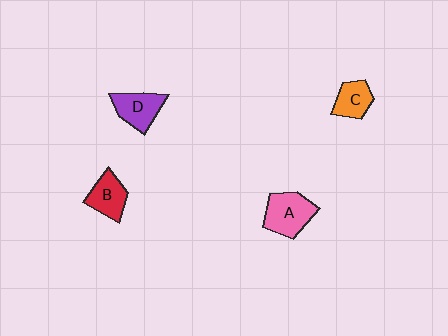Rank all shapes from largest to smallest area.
From largest to smallest: A (pink), D (purple), B (red), C (orange).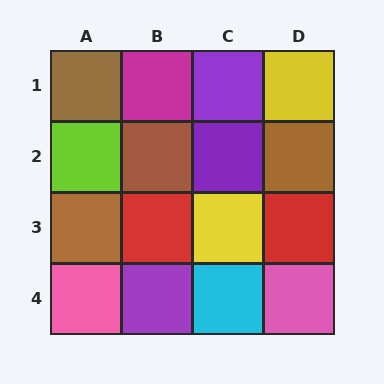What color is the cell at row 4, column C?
Cyan.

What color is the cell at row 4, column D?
Pink.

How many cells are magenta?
1 cell is magenta.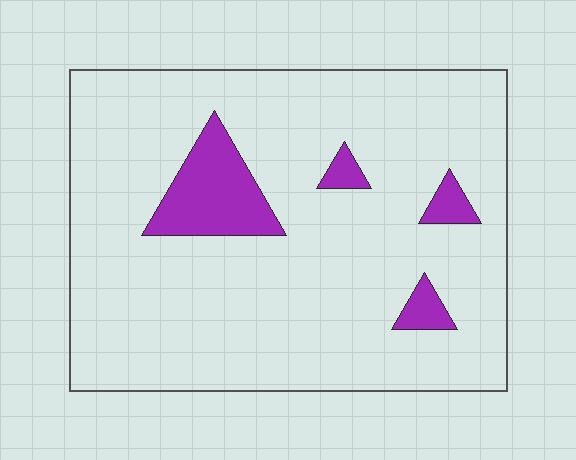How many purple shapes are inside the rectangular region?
4.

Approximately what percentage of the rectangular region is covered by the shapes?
Approximately 10%.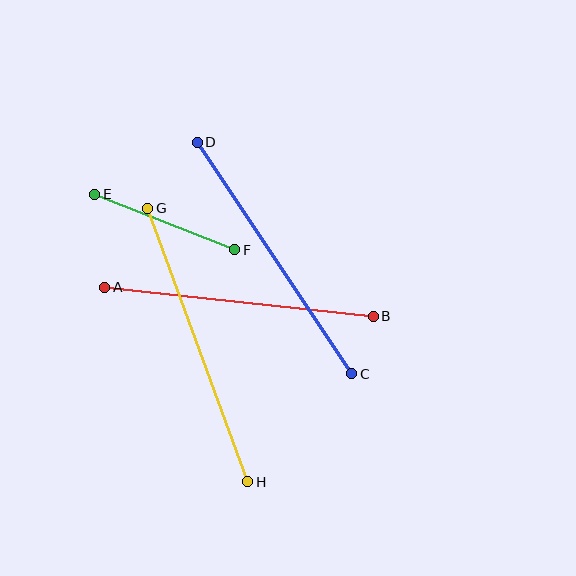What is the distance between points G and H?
The distance is approximately 291 pixels.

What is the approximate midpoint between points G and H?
The midpoint is at approximately (198, 345) pixels.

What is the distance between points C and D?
The distance is approximately 278 pixels.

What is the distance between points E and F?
The distance is approximately 151 pixels.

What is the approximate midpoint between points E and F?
The midpoint is at approximately (165, 222) pixels.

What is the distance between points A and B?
The distance is approximately 270 pixels.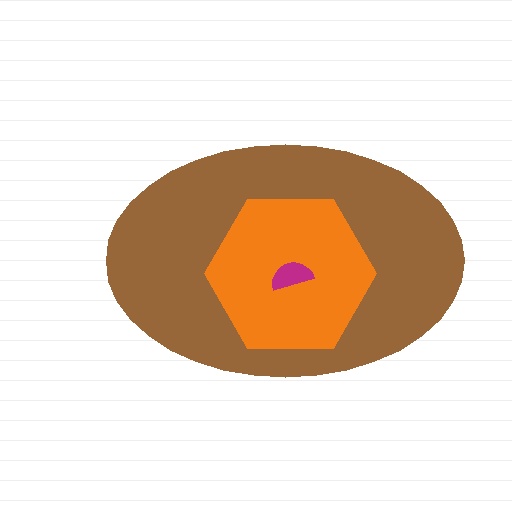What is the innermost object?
The magenta semicircle.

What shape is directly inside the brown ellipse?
The orange hexagon.